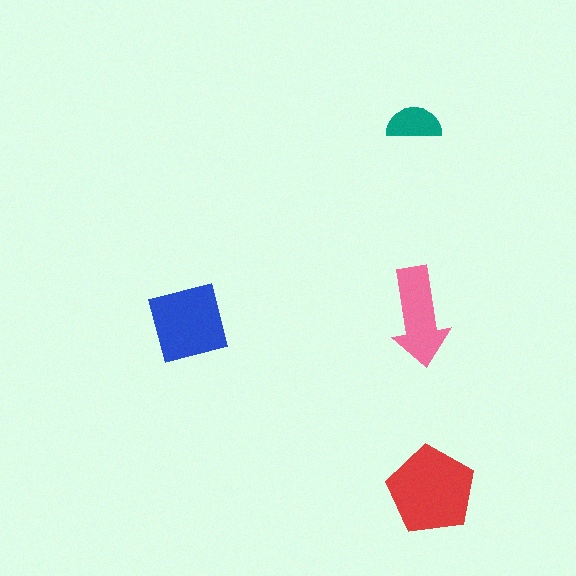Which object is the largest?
The red pentagon.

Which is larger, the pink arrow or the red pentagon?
The red pentagon.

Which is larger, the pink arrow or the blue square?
The blue square.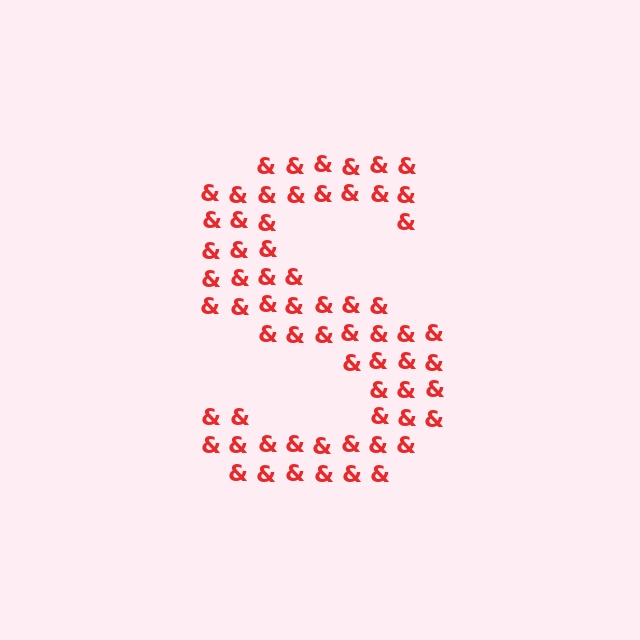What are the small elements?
The small elements are ampersands.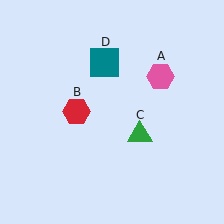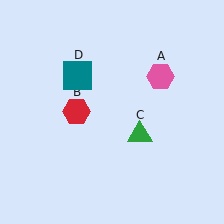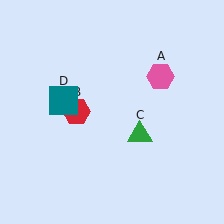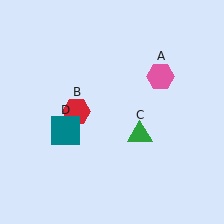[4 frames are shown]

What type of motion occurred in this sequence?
The teal square (object D) rotated counterclockwise around the center of the scene.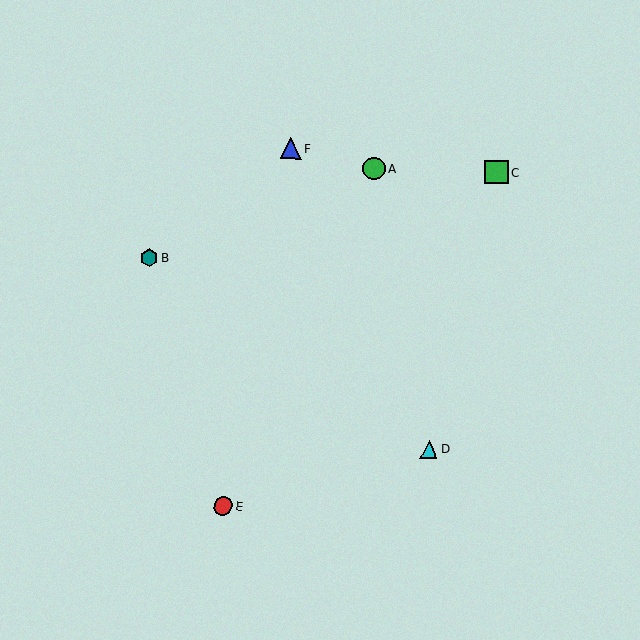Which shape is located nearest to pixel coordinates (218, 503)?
The red circle (labeled E) at (223, 506) is nearest to that location.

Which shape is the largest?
The green square (labeled C) is the largest.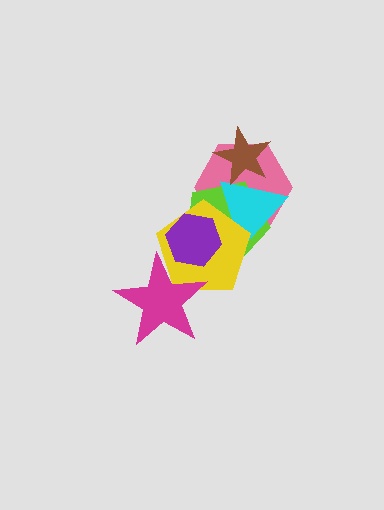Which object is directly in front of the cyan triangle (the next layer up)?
The yellow pentagon is directly in front of the cyan triangle.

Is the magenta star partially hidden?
No, no other shape covers it.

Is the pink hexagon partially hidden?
Yes, it is partially covered by another shape.